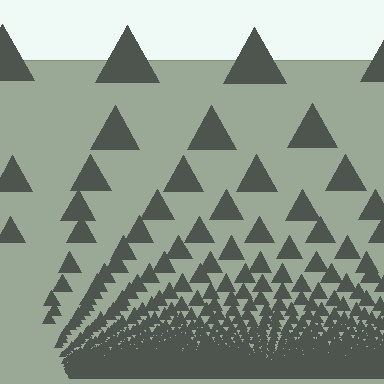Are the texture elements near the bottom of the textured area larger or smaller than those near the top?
Smaller. The gradient is inverted — elements near the bottom are smaller and denser.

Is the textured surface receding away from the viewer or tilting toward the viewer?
The surface appears to tilt toward the viewer. Texture elements get larger and sparser toward the top.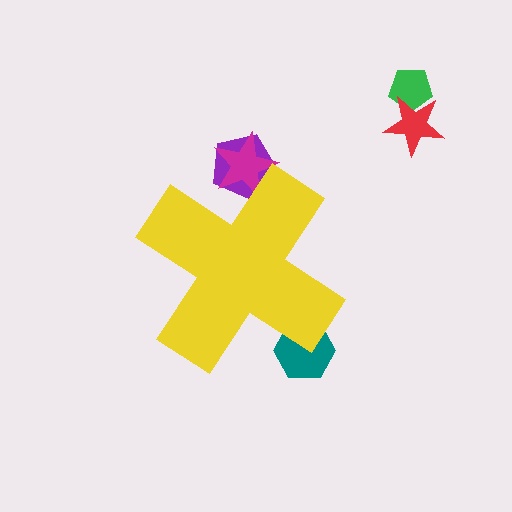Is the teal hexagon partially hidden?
Yes, the teal hexagon is partially hidden behind the yellow cross.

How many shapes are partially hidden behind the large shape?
3 shapes are partially hidden.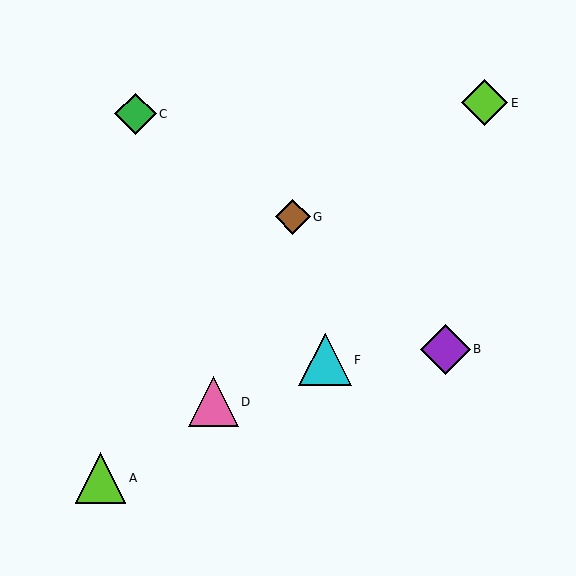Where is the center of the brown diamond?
The center of the brown diamond is at (293, 217).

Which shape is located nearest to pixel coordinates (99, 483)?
The lime triangle (labeled A) at (100, 478) is nearest to that location.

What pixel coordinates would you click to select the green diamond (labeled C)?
Click at (135, 114) to select the green diamond C.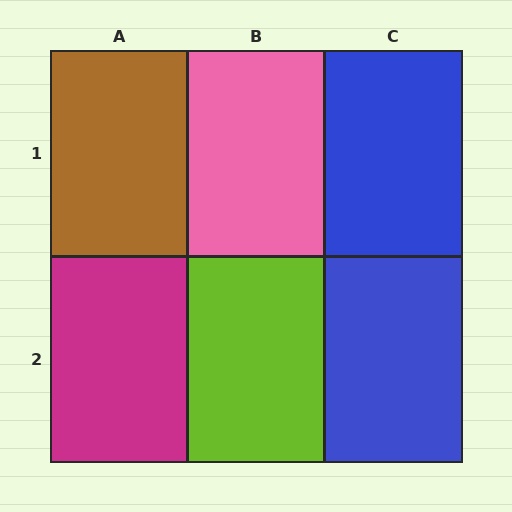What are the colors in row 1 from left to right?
Brown, pink, blue.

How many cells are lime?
1 cell is lime.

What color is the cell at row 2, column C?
Blue.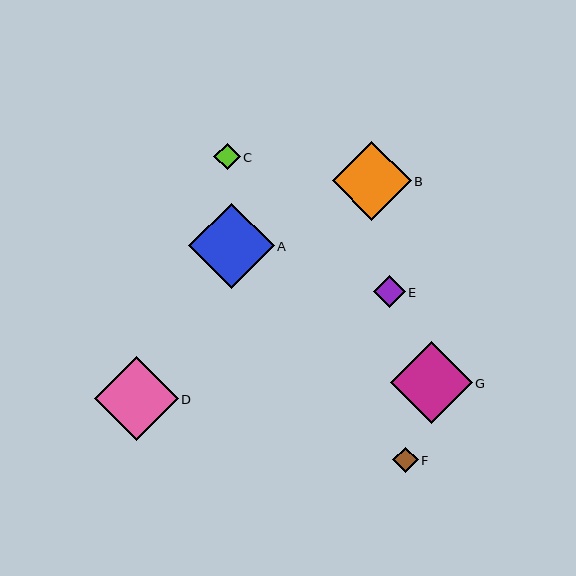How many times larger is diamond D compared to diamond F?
Diamond D is approximately 3.3 times the size of diamond F.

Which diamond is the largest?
Diamond A is the largest with a size of approximately 86 pixels.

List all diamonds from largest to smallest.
From largest to smallest: A, D, G, B, E, C, F.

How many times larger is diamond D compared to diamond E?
Diamond D is approximately 2.6 times the size of diamond E.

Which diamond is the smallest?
Diamond F is the smallest with a size of approximately 25 pixels.